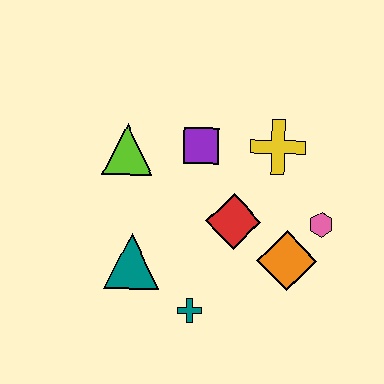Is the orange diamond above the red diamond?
No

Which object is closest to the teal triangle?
The teal cross is closest to the teal triangle.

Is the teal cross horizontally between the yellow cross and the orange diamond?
No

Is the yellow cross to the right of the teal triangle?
Yes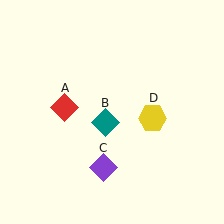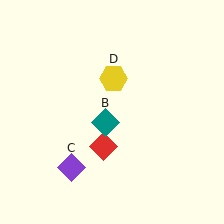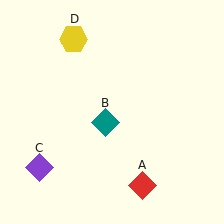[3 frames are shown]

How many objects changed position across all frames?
3 objects changed position: red diamond (object A), purple diamond (object C), yellow hexagon (object D).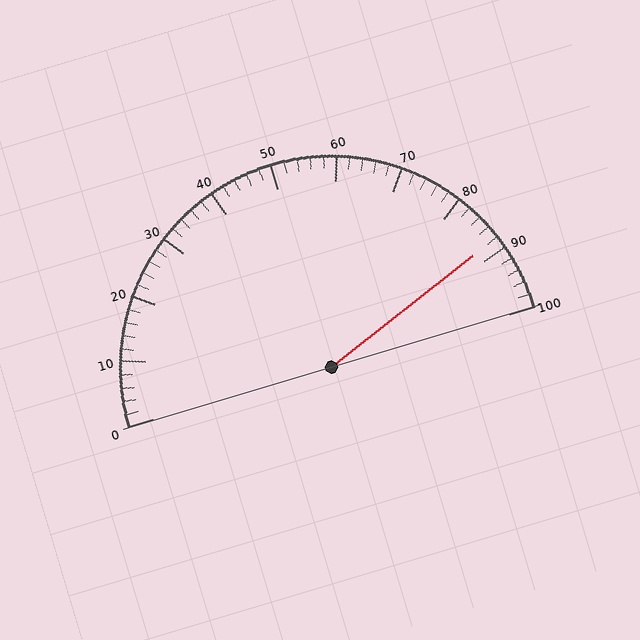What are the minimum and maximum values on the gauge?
The gauge ranges from 0 to 100.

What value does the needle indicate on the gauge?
The needle indicates approximately 88.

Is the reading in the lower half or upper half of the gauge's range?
The reading is in the upper half of the range (0 to 100).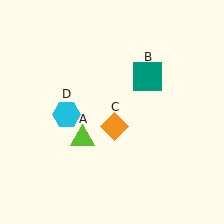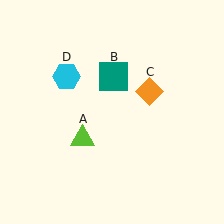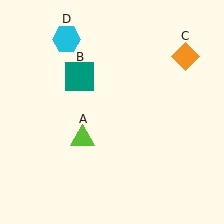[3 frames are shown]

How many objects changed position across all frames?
3 objects changed position: teal square (object B), orange diamond (object C), cyan hexagon (object D).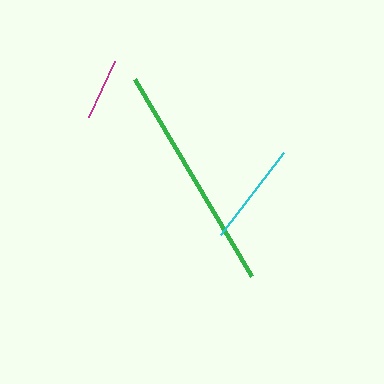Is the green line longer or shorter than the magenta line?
The green line is longer than the magenta line.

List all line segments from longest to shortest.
From longest to shortest: green, cyan, magenta.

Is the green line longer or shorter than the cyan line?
The green line is longer than the cyan line.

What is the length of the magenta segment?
The magenta segment is approximately 62 pixels long.